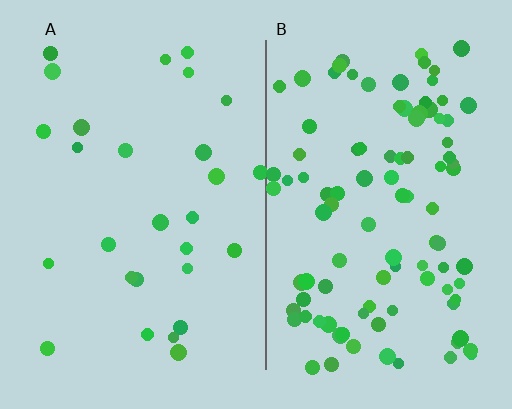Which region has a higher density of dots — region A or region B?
B (the right).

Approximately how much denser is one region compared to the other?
Approximately 3.6× — region B over region A.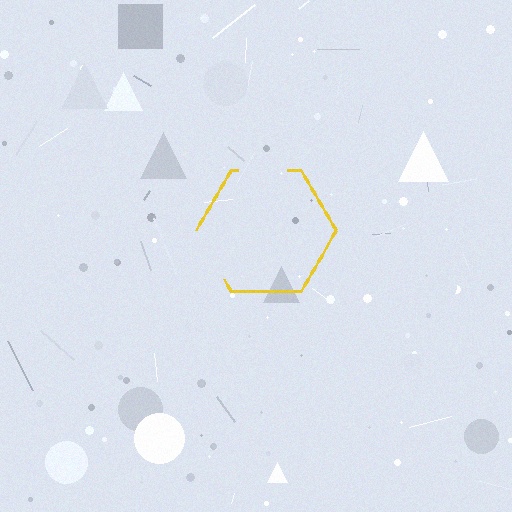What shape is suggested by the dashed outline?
The dashed outline suggests a hexagon.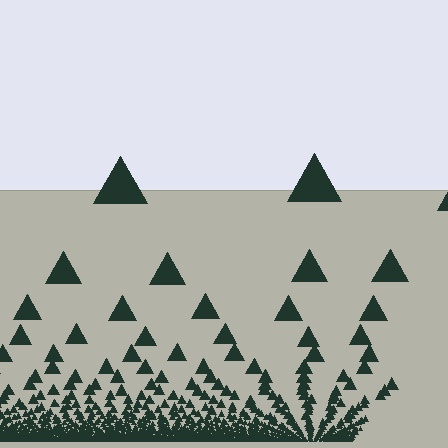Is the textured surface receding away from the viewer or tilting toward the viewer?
The surface appears to tilt toward the viewer. Texture elements get larger and sparser toward the top.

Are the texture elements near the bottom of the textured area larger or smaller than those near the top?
Smaller. The gradient is inverted — elements near the bottom are smaller and denser.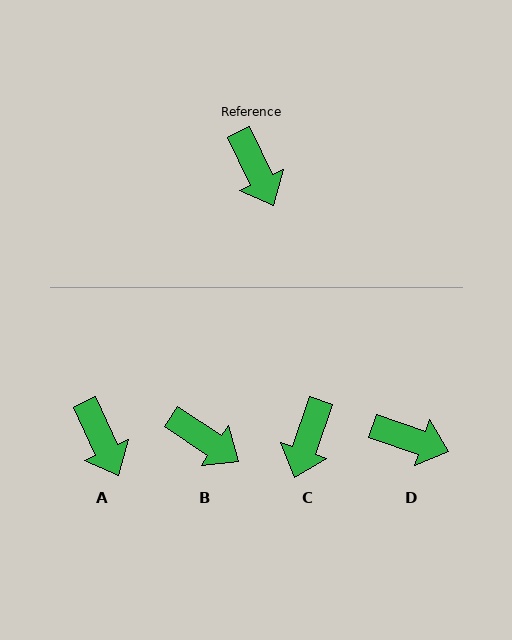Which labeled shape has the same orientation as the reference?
A.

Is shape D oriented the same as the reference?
No, it is off by about 46 degrees.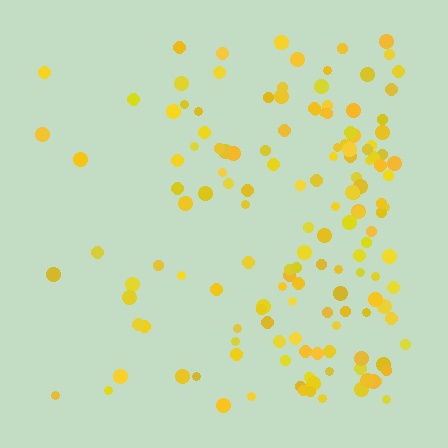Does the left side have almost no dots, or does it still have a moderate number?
Still a moderate number, just noticeably fewer than the right.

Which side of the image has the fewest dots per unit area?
The left.